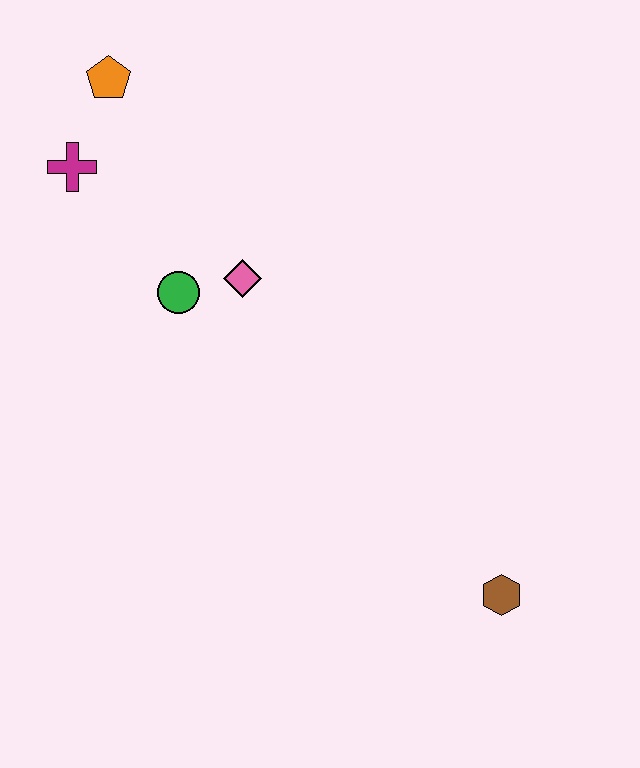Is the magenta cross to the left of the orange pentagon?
Yes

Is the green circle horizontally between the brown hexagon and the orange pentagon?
Yes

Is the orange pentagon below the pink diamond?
No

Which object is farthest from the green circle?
The brown hexagon is farthest from the green circle.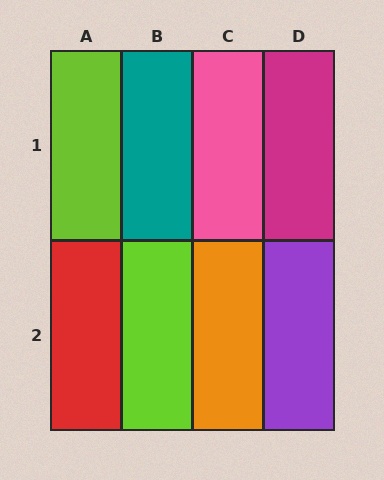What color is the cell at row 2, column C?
Orange.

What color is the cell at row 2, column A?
Red.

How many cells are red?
1 cell is red.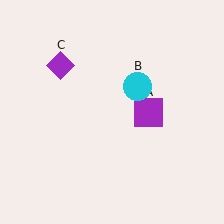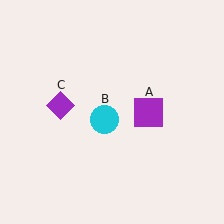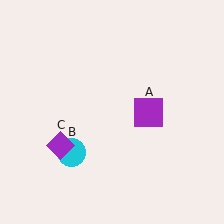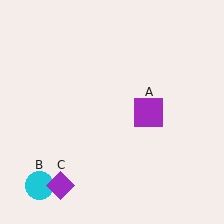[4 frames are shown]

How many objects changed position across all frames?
2 objects changed position: cyan circle (object B), purple diamond (object C).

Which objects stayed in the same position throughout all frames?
Purple square (object A) remained stationary.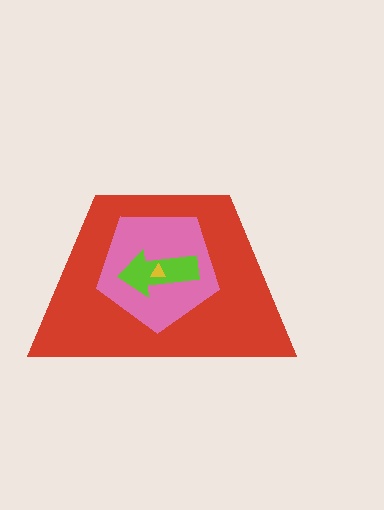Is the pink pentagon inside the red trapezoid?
Yes.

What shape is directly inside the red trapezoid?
The pink pentagon.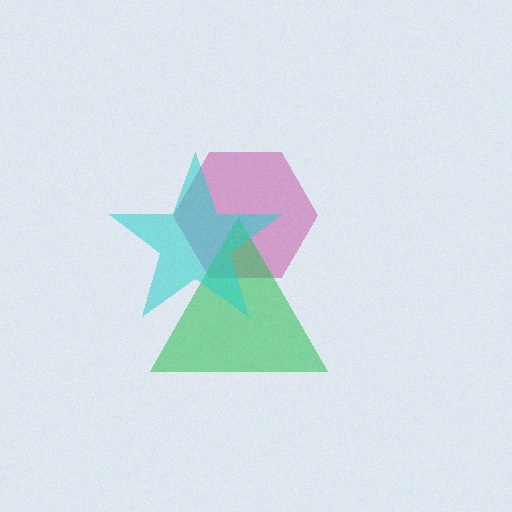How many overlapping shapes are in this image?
There are 3 overlapping shapes in the image.